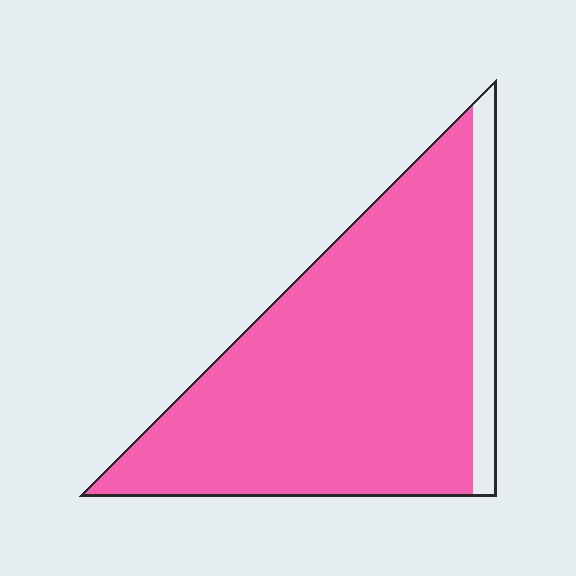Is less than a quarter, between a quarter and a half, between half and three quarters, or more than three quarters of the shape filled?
More than three quarters.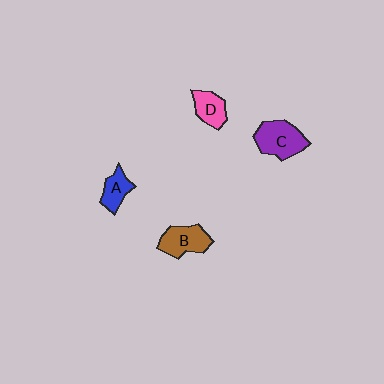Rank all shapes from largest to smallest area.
From largest to smallest: C (purple), B (brown), D (pink), A (blue).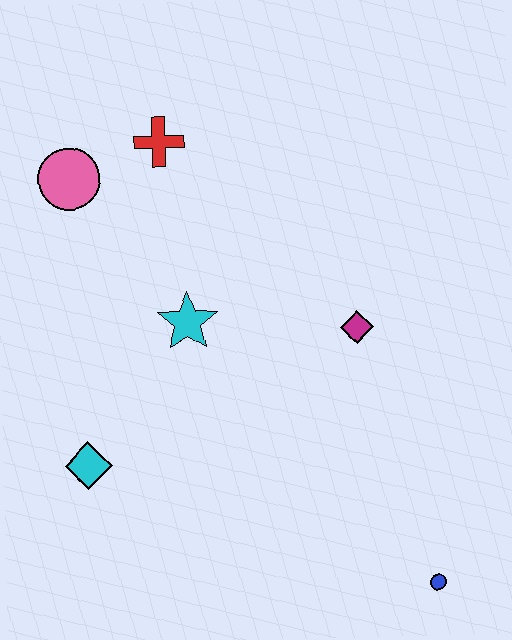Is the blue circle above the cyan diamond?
No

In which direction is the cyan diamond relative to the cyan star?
The cyan diamond is below the cyan star.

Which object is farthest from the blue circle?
The pink circle is farthest from the blue circle.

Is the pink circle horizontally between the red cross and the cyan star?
No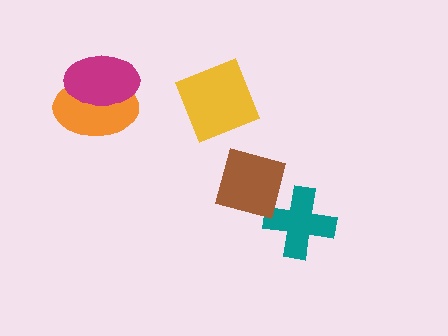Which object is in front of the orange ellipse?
The magenta ellipse is in front of the orange ellipse.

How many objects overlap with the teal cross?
0 objects overlap with the teal cross.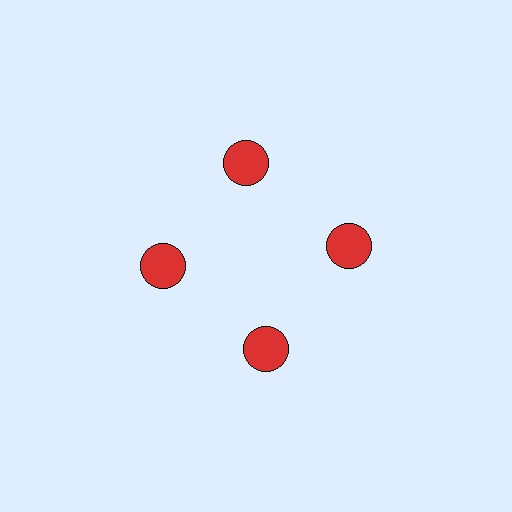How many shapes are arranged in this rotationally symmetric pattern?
There are 4 shapes, arranged in 4 groups of 1.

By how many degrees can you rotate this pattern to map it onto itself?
The pattern maps onto itself every 90 degrees of rotation.